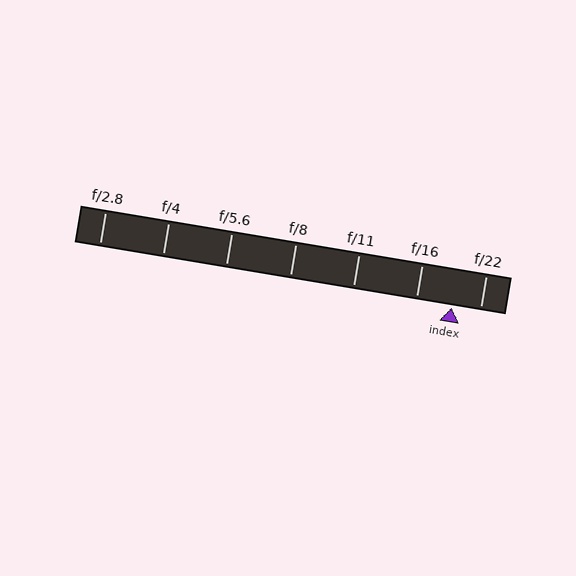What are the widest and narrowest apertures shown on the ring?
The widest aperture shown is f/2.8 and the narrowest is f/22.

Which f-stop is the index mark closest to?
The index mark is closest to f/22.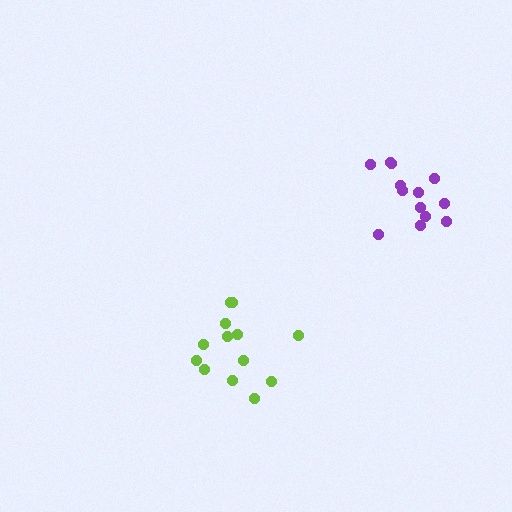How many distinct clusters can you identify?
There are 2 distinct clusters.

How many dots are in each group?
Group 1: 13 dots, Group 2: 13 dots (26 total).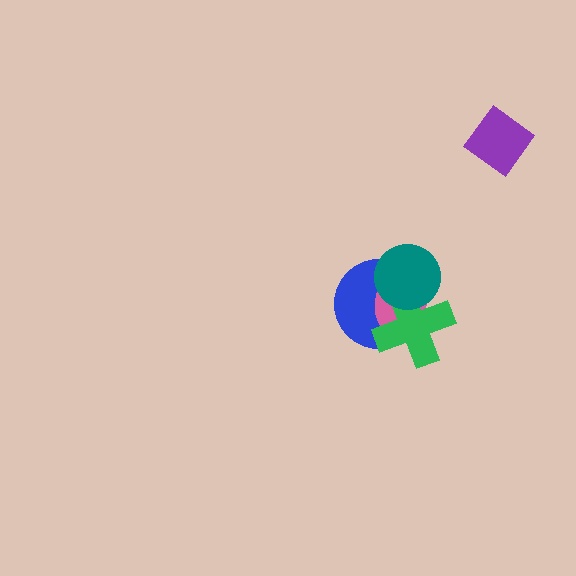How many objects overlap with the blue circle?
3 objects overlap with the blue circle.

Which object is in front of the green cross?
The teal circle is in front of the green cross.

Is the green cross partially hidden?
Yes, it is partially covered by another shape.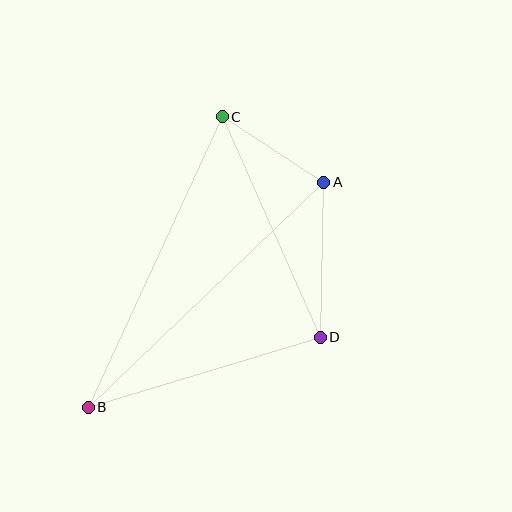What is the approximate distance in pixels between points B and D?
The distance between B and D is approximately 242 pixels.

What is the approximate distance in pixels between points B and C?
The distance between B and C is approximately 320 pixels.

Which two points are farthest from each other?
Points A and B are farthest from each other.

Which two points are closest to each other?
Points A and C are closest to each other.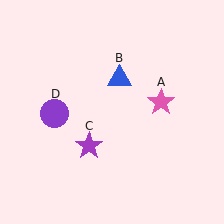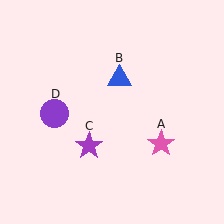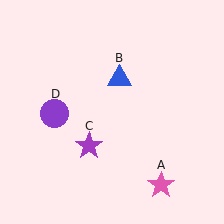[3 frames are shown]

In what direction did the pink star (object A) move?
The pink star (object A) moved down.